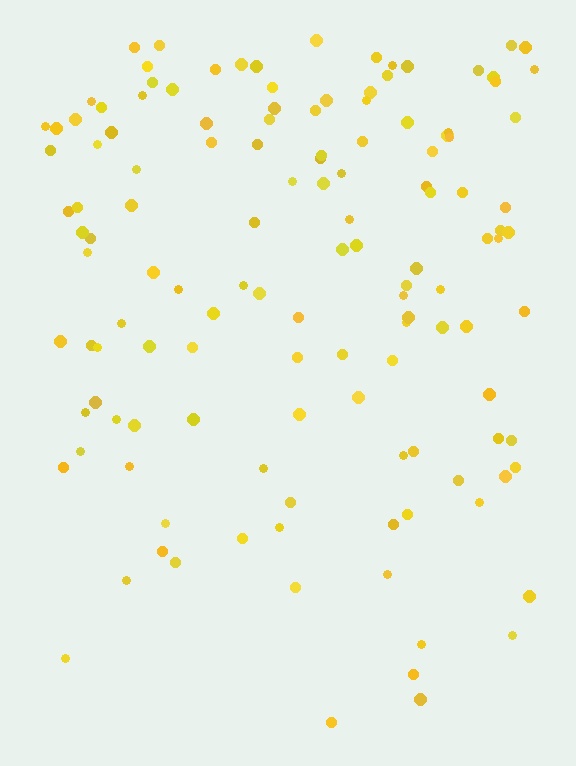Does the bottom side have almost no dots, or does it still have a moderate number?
Still a moderate number, just noticeably fewer than the top.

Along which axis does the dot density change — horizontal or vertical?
Vertical.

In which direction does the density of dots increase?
From bottom to top, with the top side densest.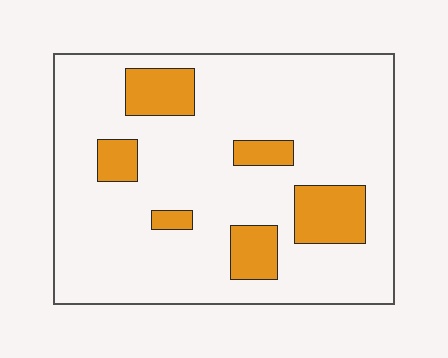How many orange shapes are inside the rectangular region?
6.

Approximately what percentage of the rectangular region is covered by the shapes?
Approximately 15%.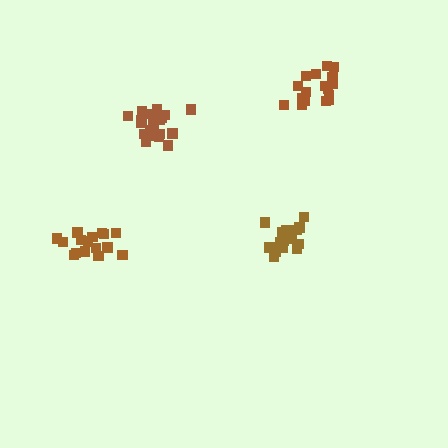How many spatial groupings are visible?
There are 4 spatial groupings.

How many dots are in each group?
Group 1: 19 dots, Group 2: 16 dots, Group 3: 17 dots, Group 4: 21 dots (73 total).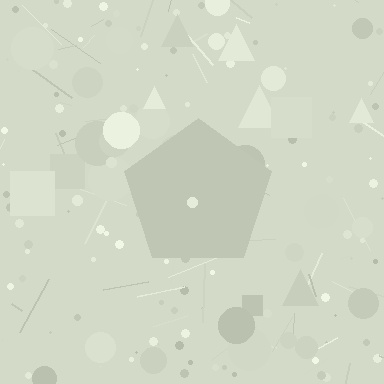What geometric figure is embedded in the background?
A pentagon is embedded in the background.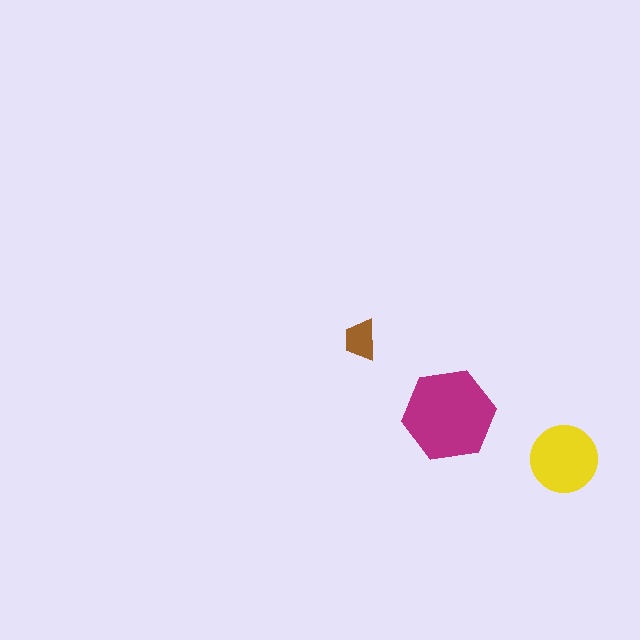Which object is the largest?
The magenta hexagon.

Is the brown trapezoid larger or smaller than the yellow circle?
Smaller.